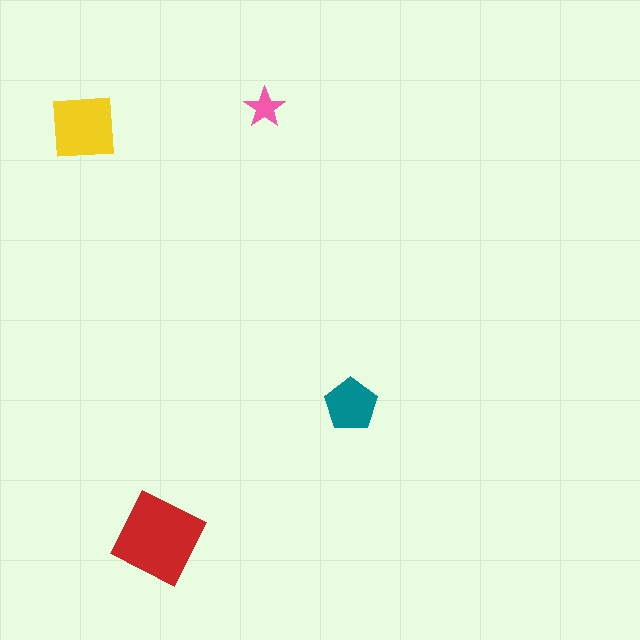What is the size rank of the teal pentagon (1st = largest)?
3rd.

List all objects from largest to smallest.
The red square, the yellow square, the teal pentagon, the pink star.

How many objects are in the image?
There are 4 objects in the image.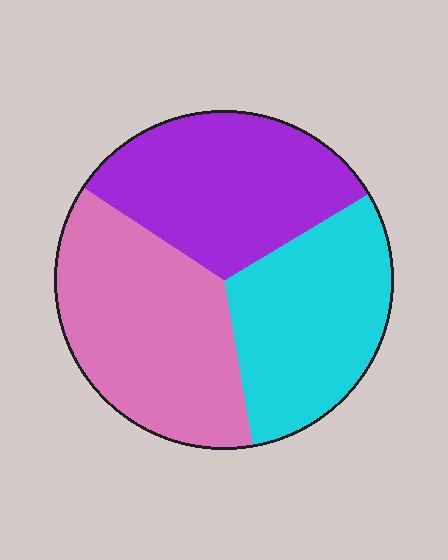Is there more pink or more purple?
Pink.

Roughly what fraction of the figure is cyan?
Cyan takes up between a quarter and a half of the figure.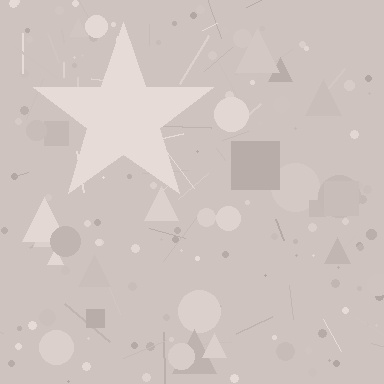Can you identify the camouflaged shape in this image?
The camouflaged shape is a star.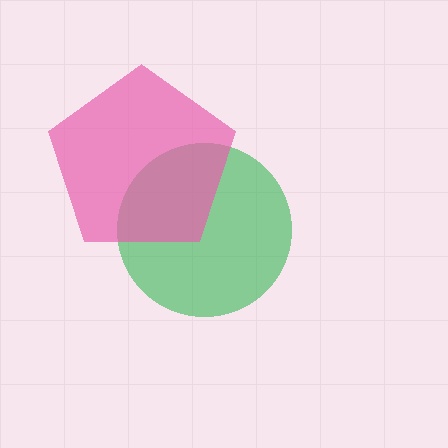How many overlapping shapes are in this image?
There are 2 overlapping shapes in the image.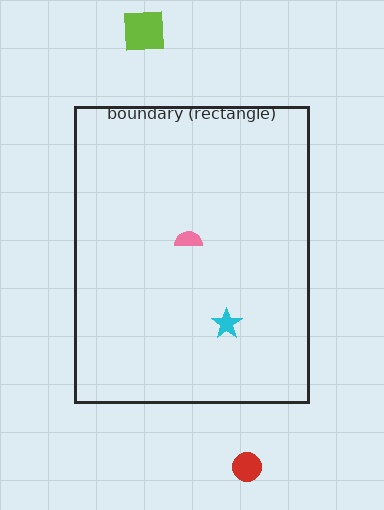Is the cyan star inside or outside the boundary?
Inside.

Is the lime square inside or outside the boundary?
Outside.